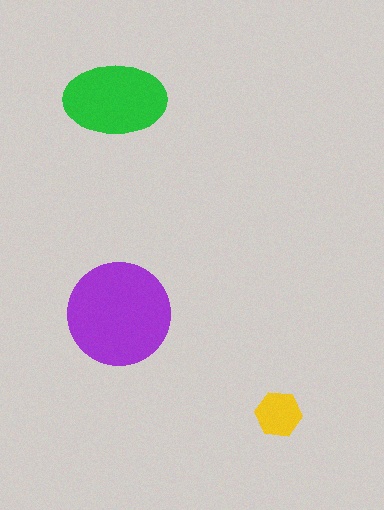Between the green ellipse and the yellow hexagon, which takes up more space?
The green ellipse.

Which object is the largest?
The purple circle.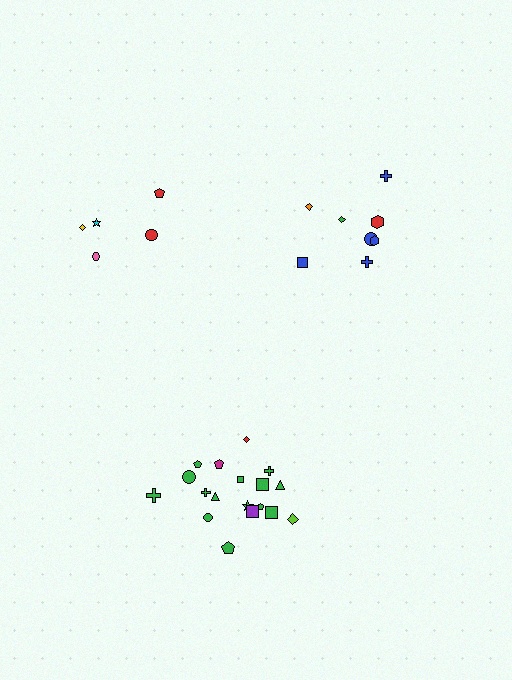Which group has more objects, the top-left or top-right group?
The top-right group.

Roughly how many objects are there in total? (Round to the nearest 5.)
Roughly 30 objects in total.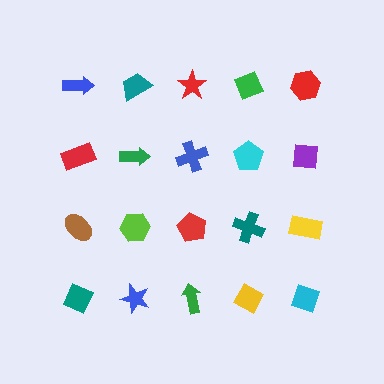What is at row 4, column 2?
A blue star.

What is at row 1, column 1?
A blue arrow.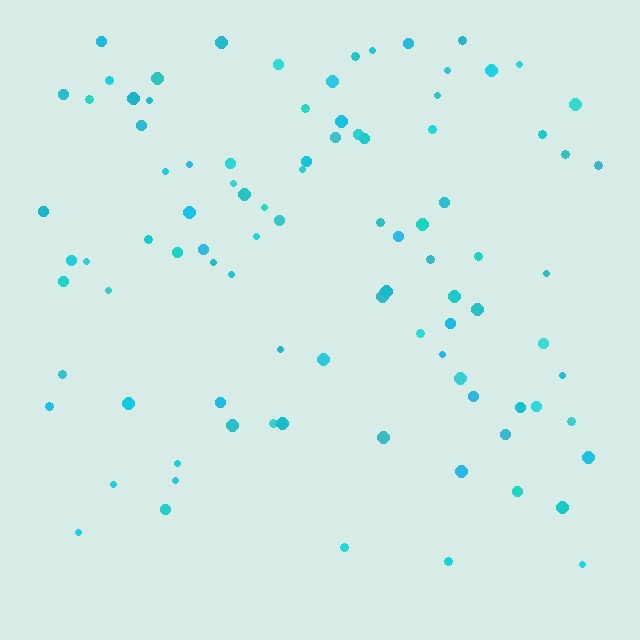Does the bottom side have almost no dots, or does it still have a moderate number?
Still a moderate number, just noticeably fewer than the top.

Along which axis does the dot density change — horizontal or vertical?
Vertical.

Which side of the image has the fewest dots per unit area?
The bottom.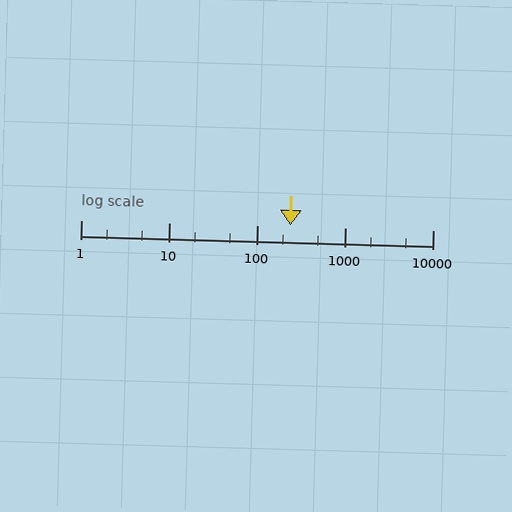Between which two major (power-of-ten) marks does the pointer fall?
The pointer is between 100 and 1000.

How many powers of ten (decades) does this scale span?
The scale spans 4 decades, from 1 to 10000.